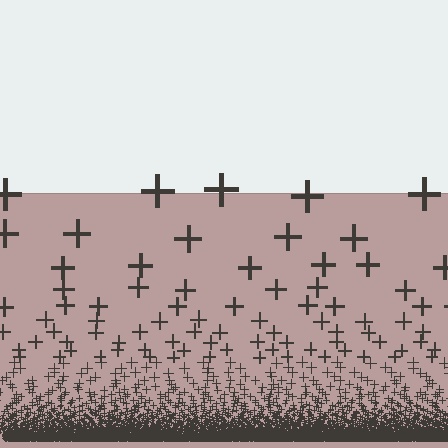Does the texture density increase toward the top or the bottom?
Density increases toward the bottom.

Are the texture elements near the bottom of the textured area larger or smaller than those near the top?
Smaller. The gradient is inverted — elements near the bottom are smaller and denser.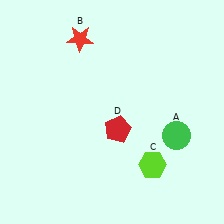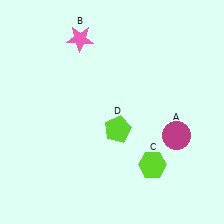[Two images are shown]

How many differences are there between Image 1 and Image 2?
There are 3 differences between the two images.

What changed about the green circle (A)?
In Image 1, A is green. In Image 2, it changed to magenta.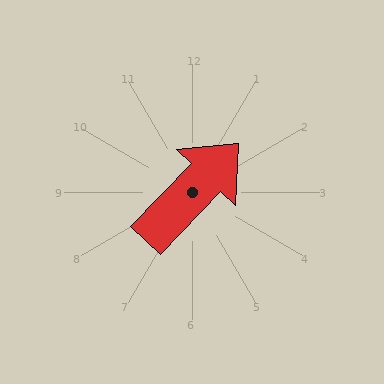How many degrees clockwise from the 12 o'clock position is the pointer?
Approximately 44 degrees.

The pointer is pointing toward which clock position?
Roughly 1 o'clock.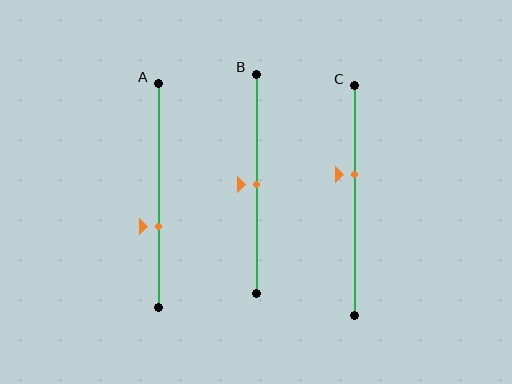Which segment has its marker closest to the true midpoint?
Segment B has its marker closest to the true midpoint.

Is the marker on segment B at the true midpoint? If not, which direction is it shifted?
Yes, the marker on segment B is at the true midpoint.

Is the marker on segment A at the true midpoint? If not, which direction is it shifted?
No, the marker on segment A is shifted downward by about 14% of the segment length.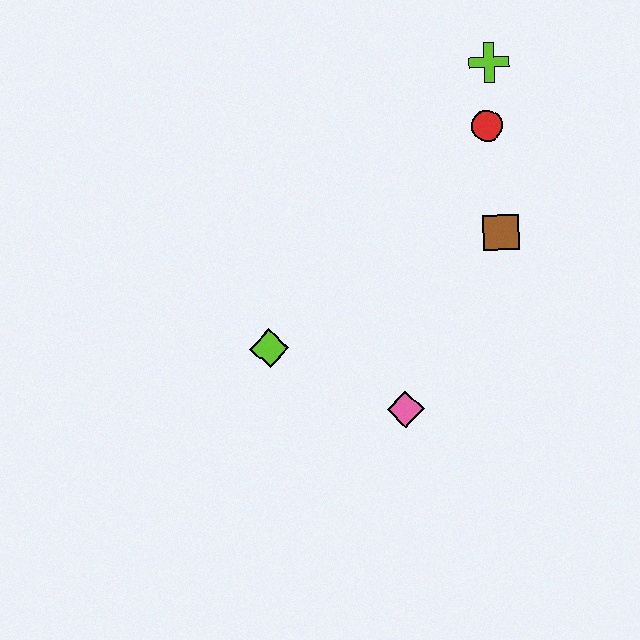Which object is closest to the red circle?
The lime cross is closest to the red circle.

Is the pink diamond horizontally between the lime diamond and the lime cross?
Yes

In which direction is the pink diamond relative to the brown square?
The pink diamond is below the brown square.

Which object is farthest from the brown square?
The lime diamond is farthest from the brown square.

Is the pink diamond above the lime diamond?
No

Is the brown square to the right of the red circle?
Yes